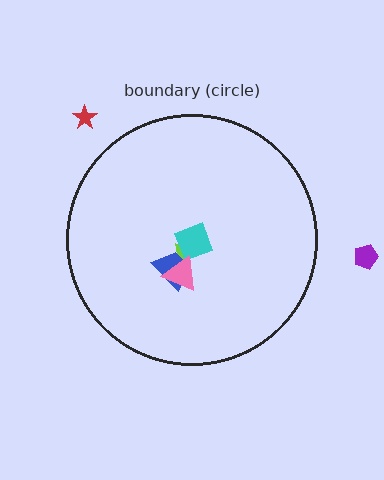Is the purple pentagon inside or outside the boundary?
Outside.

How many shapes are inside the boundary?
4 inside, 2 outside.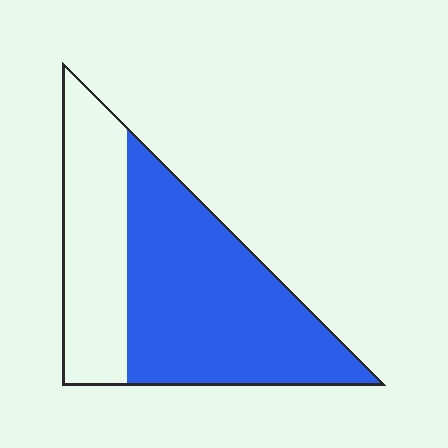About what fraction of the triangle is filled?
About five eighths (5/8).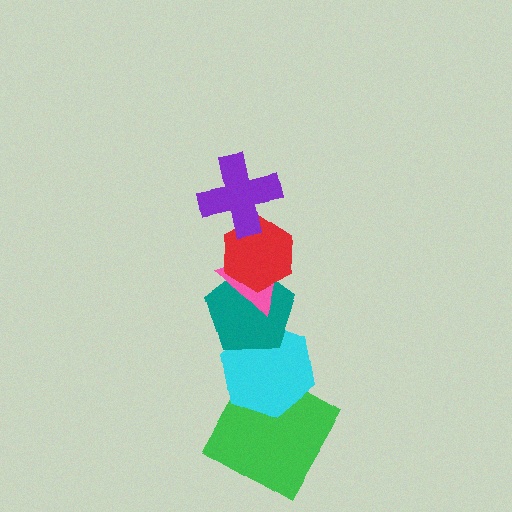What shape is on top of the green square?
The cyan hexagon is on top of the green square.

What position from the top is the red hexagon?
The red hexagon is 2nd from the top.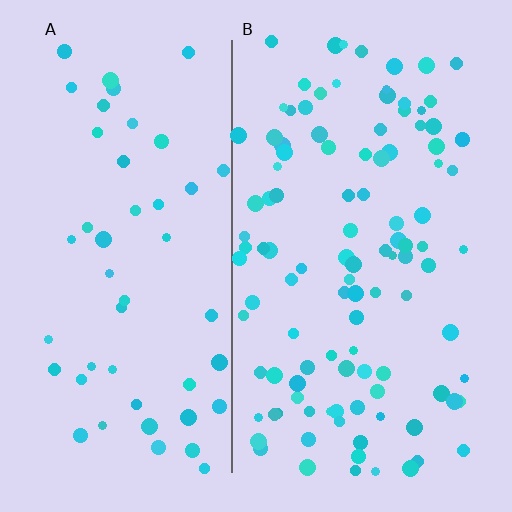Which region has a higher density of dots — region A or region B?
B (the right).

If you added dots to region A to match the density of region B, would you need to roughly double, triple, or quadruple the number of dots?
Approximately double.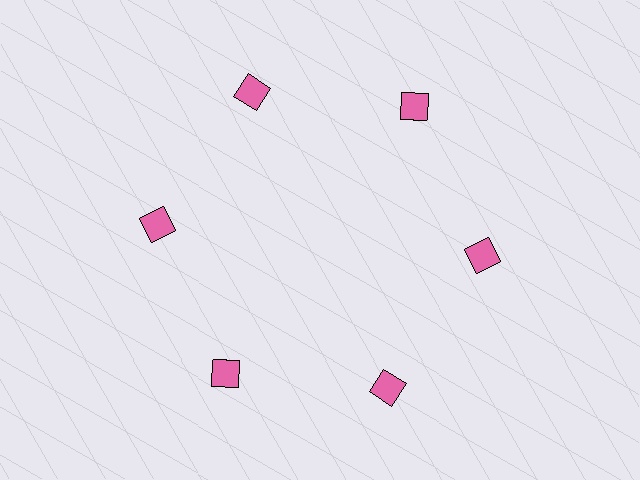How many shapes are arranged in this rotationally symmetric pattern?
There are 6 shapes, arranged in 6 groups of 1.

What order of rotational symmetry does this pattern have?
This pattern has 6-fold rotational symmetry.